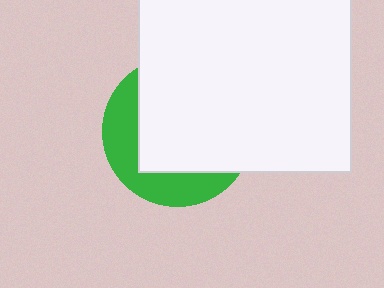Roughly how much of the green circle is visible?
A small part of it is visible (roughly 33%).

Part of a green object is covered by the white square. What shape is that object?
It is a circle.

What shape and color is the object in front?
The object in front is a white square.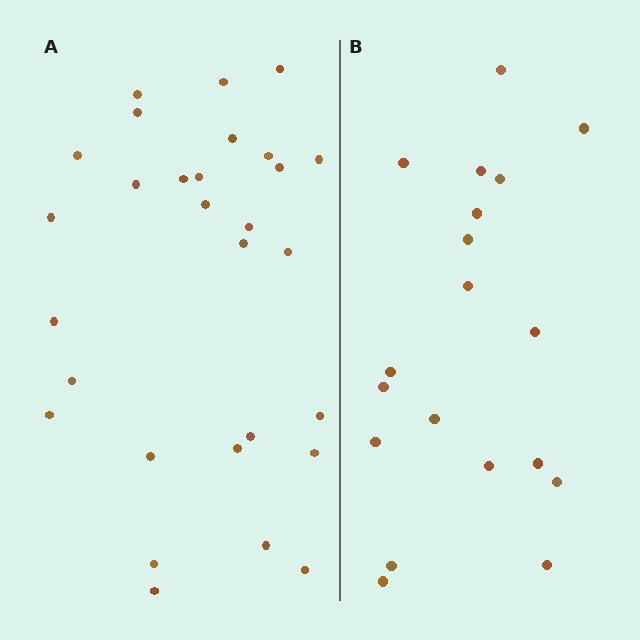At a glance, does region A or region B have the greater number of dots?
Region A (the left region) has more dots.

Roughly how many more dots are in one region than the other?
Region A has roughly 10 or so more dots than region B.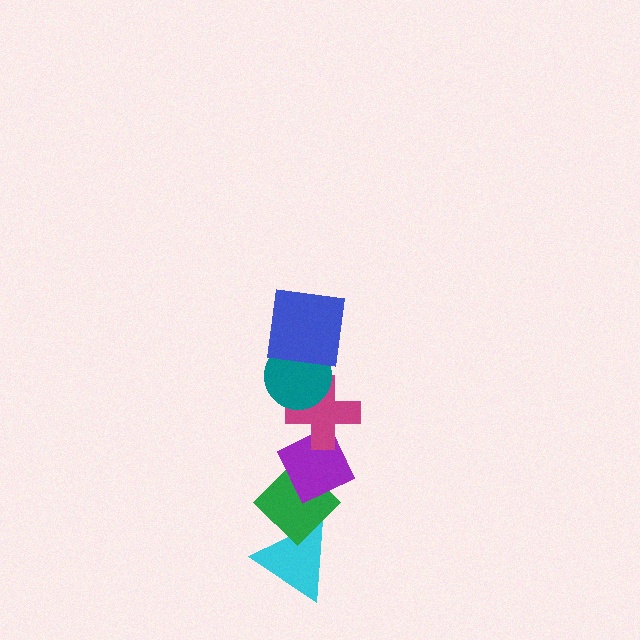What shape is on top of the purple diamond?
The magenta cross is on top of the purple diamond.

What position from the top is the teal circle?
The teal circle is 2nd from the top.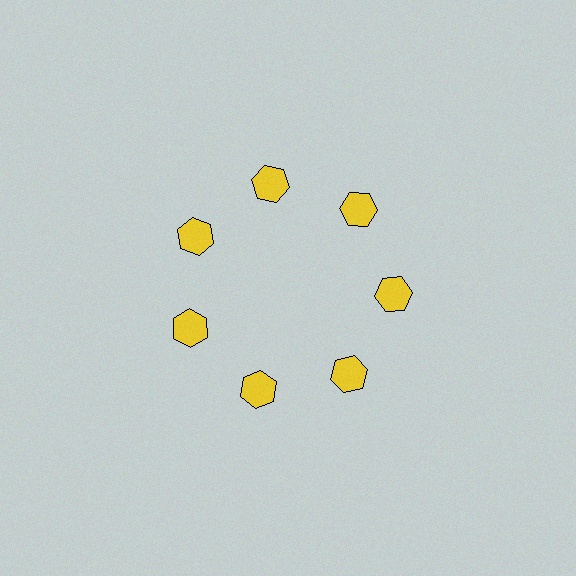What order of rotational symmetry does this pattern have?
This pattern has 7-fold rotational symmetry.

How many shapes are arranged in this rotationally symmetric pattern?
There are 7 shapes, arranged in 7 groups of 1.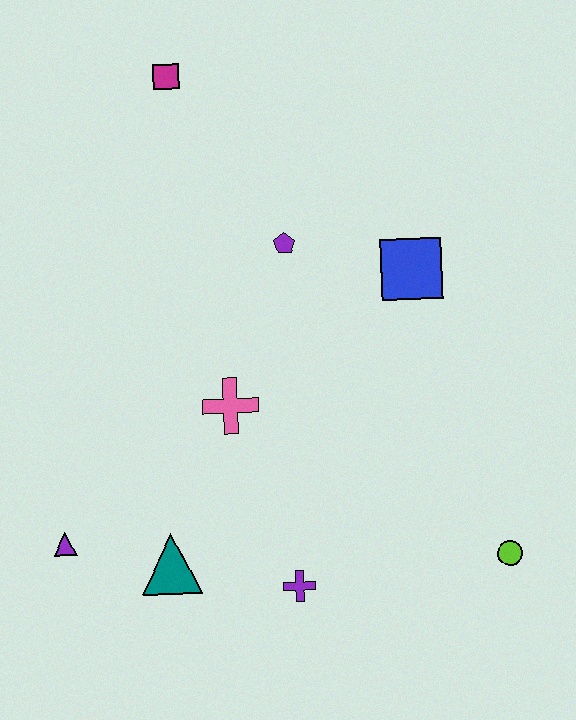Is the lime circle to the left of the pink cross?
No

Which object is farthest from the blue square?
The purple triangle is farthest from the blue square.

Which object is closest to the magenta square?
The purple pentagon is closest to the magenta square.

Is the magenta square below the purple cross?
No